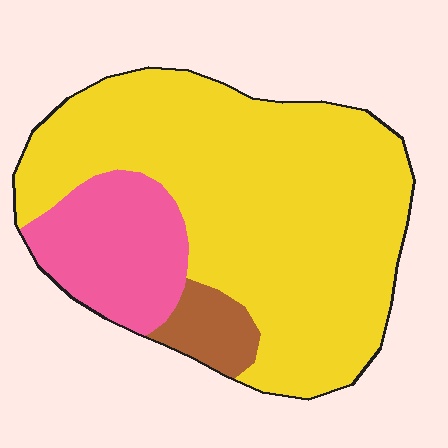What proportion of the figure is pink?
Pink takes up about one fifth (1/5) of the figure.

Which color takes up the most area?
Yellow, at roughly 75%.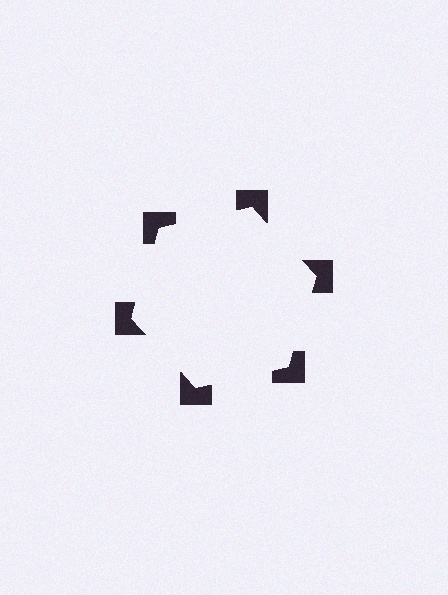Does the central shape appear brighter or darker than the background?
It typically appears slightly brighter than the background, even though no actual brightness change is drawn.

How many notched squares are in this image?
There are 6 — one at each vertex of the illusory hexagon.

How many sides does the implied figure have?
6 sides.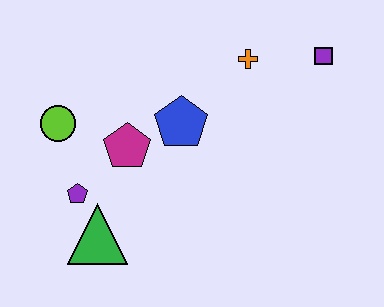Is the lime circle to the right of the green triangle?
No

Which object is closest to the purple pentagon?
The green triangle is closest to the purple pentagon.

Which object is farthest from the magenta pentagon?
The purple square is farthest from the magenta pentagon.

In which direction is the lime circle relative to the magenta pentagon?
The lime circle is to the left of the magenta pentagon.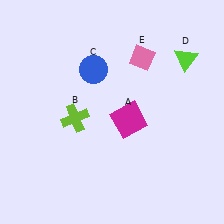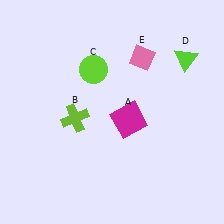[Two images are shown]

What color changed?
The circle (C) changed from blue in Image 1 to lime in Image 2.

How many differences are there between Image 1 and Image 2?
There is 1 difference between the two images.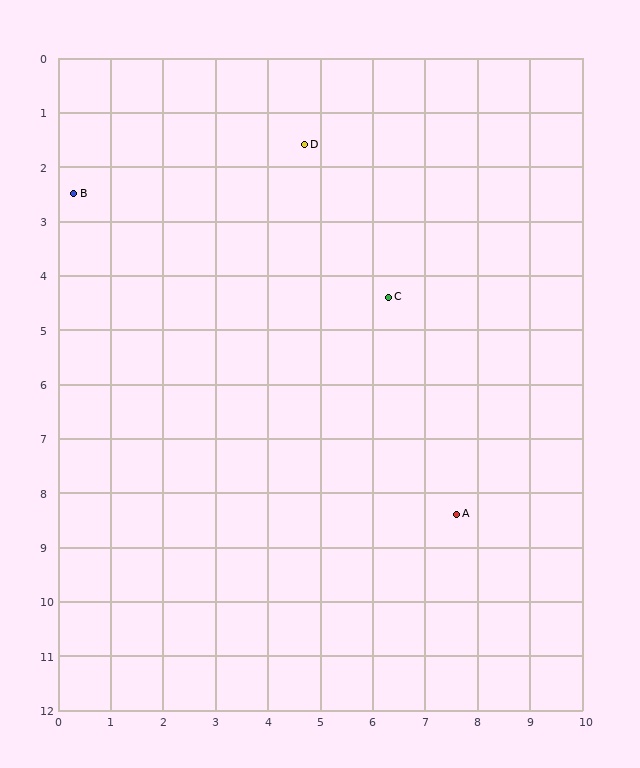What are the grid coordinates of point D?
Point D is at approximately (4.7, 1.6).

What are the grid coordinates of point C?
Point C is at approximately (6.3, 4.4).